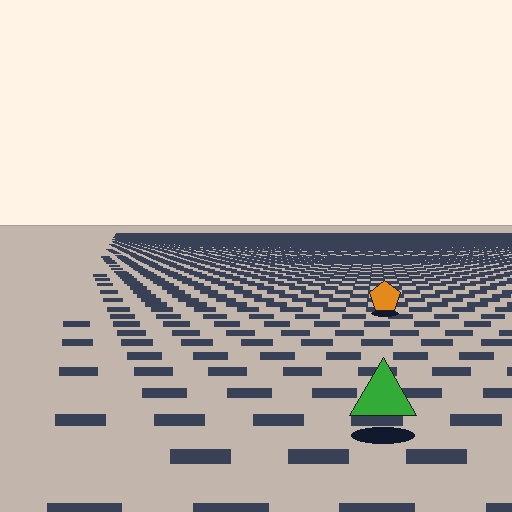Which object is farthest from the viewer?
The orange pentagon is farthest from the viewer. It appears smaller and the ground texture around it is denser.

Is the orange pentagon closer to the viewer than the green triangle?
No. The green triangle is closer — you can tell from the texture gradient: the ground texture is coarser near it.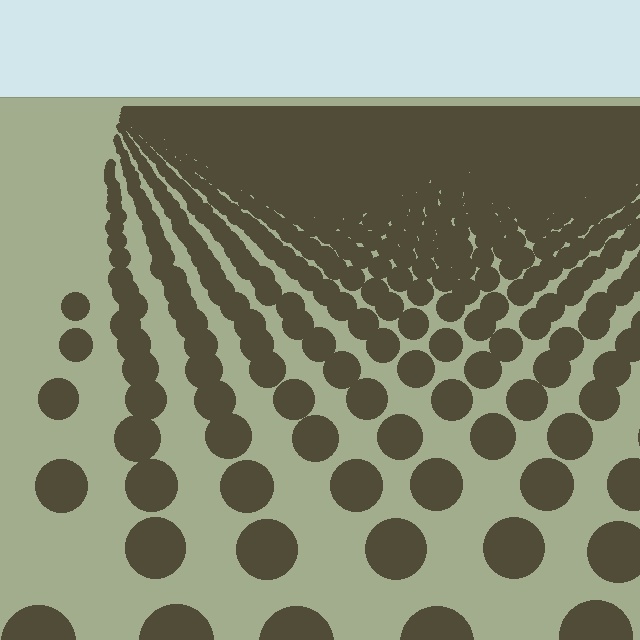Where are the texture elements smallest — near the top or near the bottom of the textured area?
Near the top.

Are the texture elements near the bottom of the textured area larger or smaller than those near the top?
Larger. Near the bottom, elements are closer to the viewer and appear at a bigger on-screen size.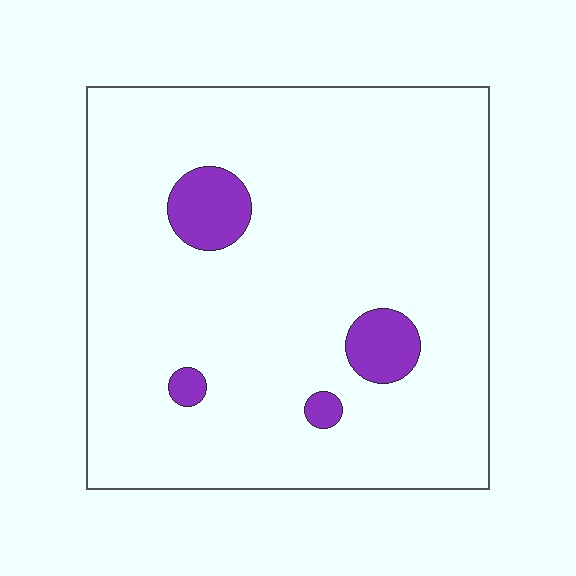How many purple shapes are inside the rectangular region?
4.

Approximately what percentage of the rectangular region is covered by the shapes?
Approximately 10%.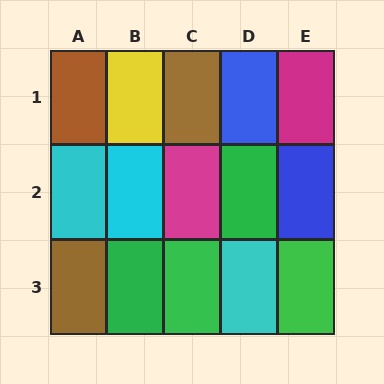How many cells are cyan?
3 cells are cyan.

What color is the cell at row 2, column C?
Magenta.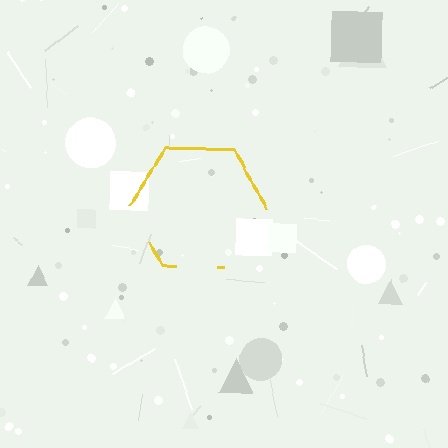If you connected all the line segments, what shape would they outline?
They would outline a hexagon.